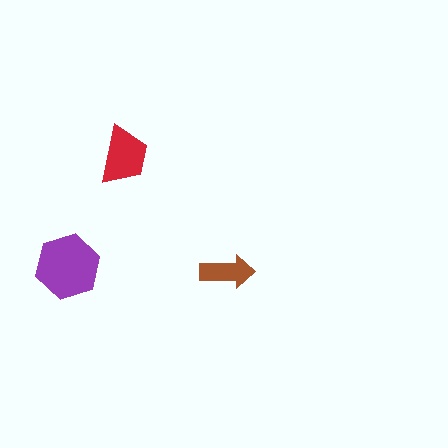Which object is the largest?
The purple hexagon.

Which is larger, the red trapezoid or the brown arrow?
The red trapezoid.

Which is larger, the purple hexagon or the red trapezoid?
The purple hexagon.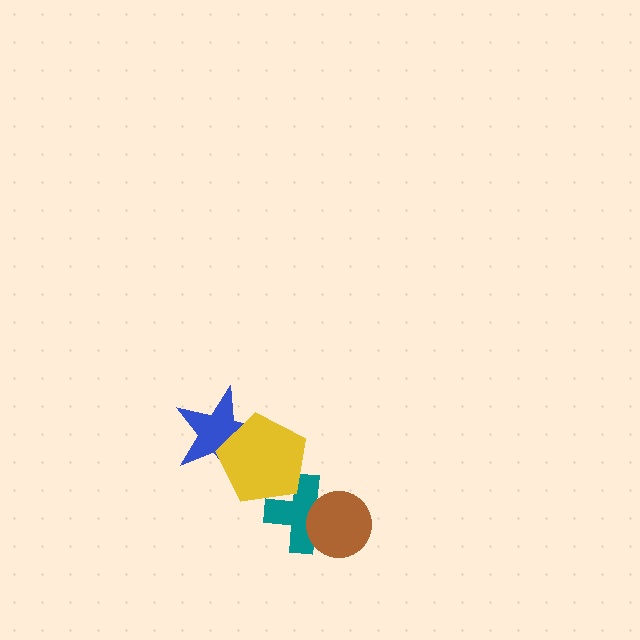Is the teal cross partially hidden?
Yes, it is partially covered by another shape.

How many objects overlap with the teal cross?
2 objects overlap with the teal cross.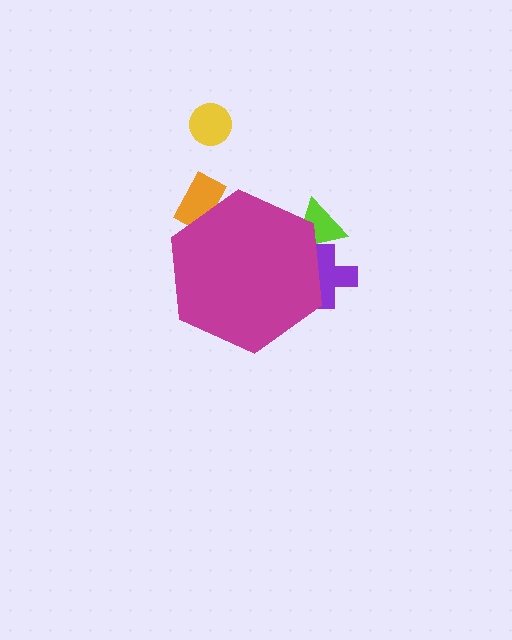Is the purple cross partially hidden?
Yes, the purple cross is partially hidden behind the magenta hexagon.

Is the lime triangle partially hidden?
Yes, the lime triangle is partially hidden behind the magenta hexagon.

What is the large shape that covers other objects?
A magenta hexagon.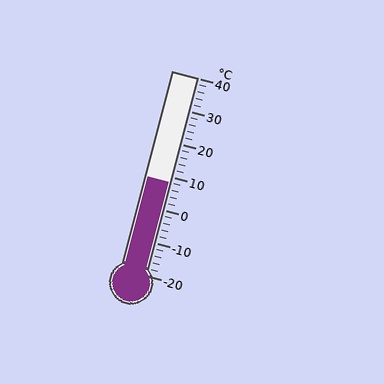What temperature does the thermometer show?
The thermometer shows approximately 8°C.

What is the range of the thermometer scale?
The thermometer scale ranges from -20°C to 40°C.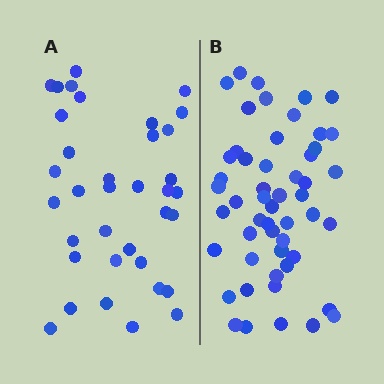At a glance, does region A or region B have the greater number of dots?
Region B (the right region) has more dots.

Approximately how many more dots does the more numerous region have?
Region B has approximately 15 more dots than region A.